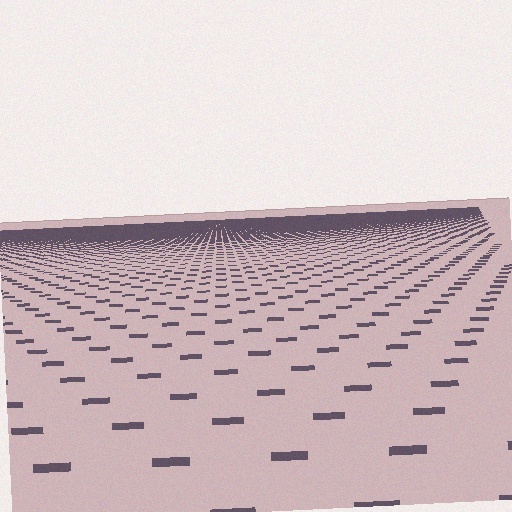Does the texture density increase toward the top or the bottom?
Density increases toward the top.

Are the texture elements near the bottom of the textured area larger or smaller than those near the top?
Larger. Near the bottom, elements are closer to the viewer and appear at a bigger on-screen size.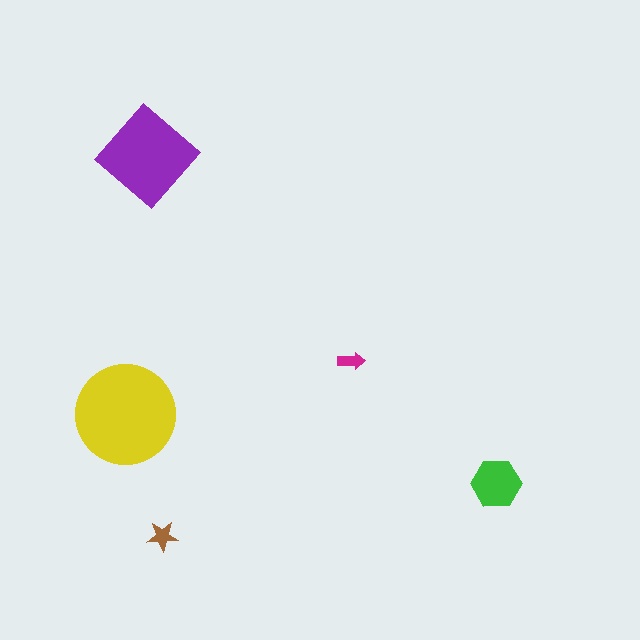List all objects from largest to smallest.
The yellow circle, the purple diamond, the green hexagon, the brown star, the magenta arrow.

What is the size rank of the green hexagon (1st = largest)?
3rd.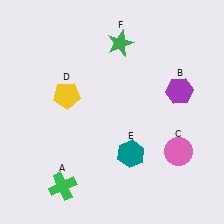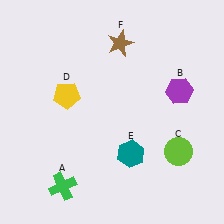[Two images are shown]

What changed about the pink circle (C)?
In Image 1, C is pink. In Image 2, it changed to lime.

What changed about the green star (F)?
In Image 1, F is green. In Image 2, it changed to brown.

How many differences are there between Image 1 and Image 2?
There are 2 differences between the two images.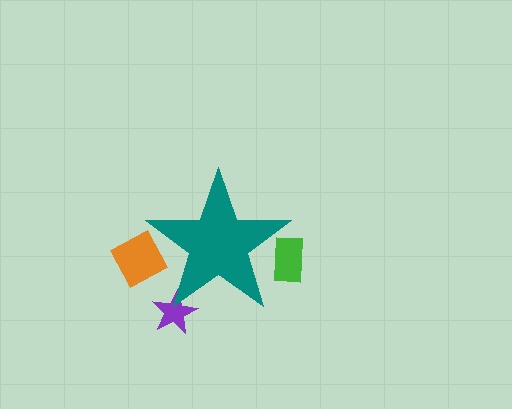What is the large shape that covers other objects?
A teal star.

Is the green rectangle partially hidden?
Yes, the green rectangle is partially hidden behind the teal star.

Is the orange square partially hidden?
Yes, the orange square is partially hidden behind the teal star.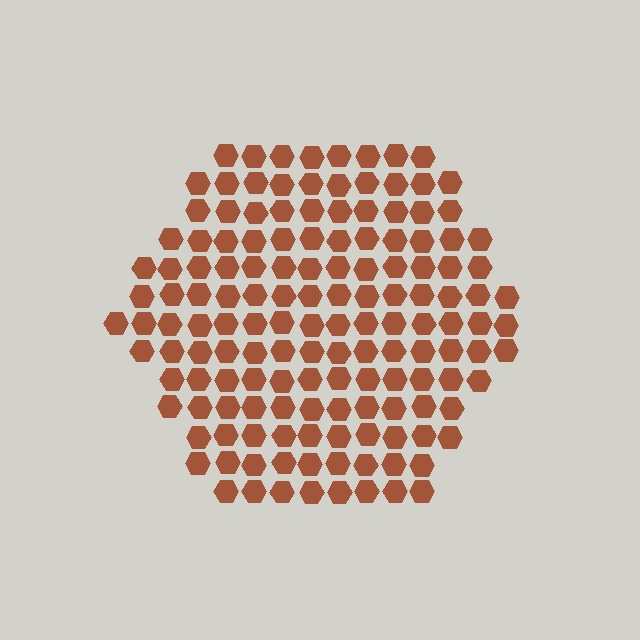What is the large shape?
The large shape is a hexagon.